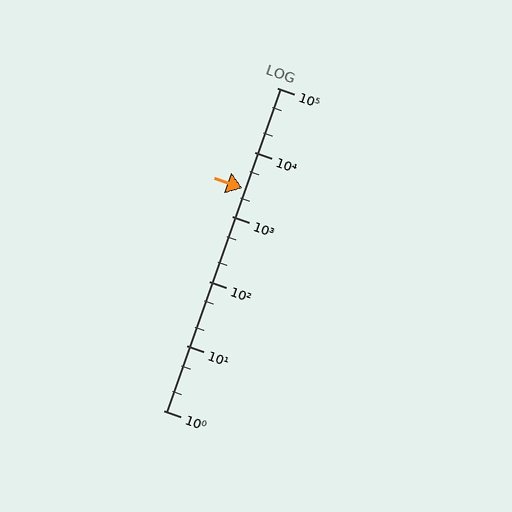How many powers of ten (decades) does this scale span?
The scale spans 5 decades, from 1 to 100000.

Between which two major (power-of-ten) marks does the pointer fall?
The pointer is between 1000 and 10000.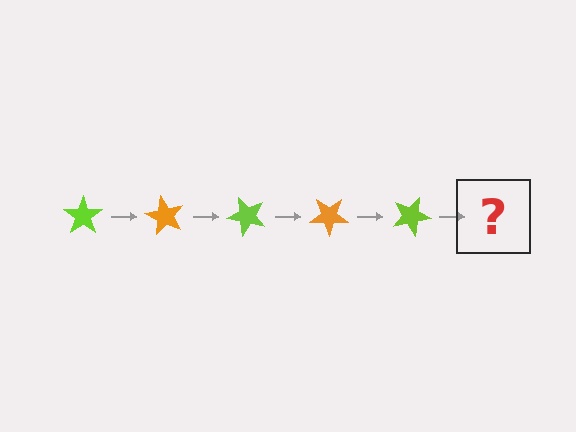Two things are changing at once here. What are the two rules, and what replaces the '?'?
The two rules are that it rotates 60 degrees each step and the color cycles through lime and orange. The '?' should be an orange star, rotated 300 degrees from the start.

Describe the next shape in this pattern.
It should be an orange star, rotated 300 degrees from the start.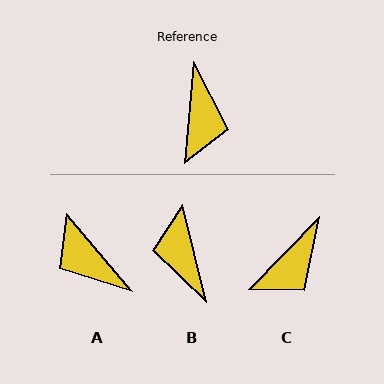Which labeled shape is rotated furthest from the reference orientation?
B, about 162 degrees away.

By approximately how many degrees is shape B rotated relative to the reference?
Approximately 162 degrees clockwise.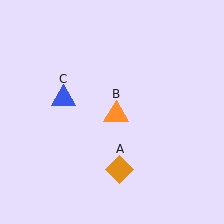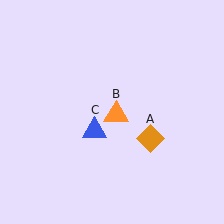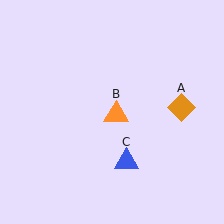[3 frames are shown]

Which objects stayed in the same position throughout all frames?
Orange triangle (object B) remained stationary.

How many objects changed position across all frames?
2 objects changed position: orange diamond (object A), blue triangle (object C).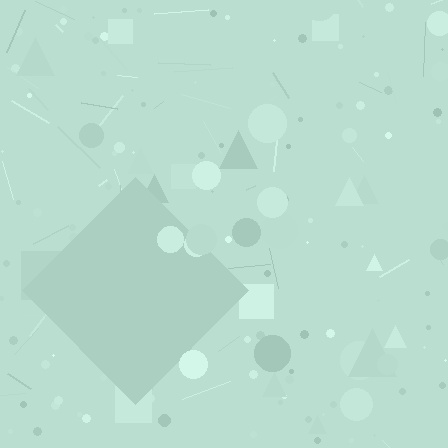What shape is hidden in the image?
A diamond is hidden in the image.